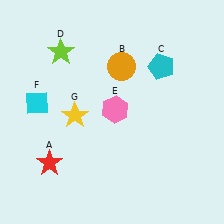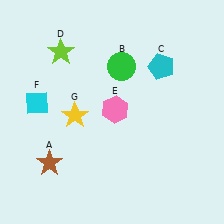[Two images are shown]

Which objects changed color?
A changed from red to brown. B changed from orange to green.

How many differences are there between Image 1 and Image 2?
There are 2 differences between the two images.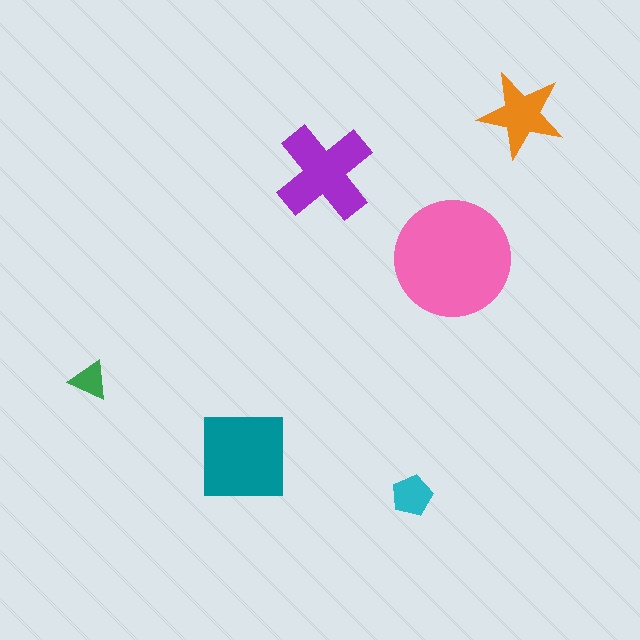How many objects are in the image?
There are 6 objects in the image.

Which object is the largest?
The pink circle.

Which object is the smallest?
The green triangle.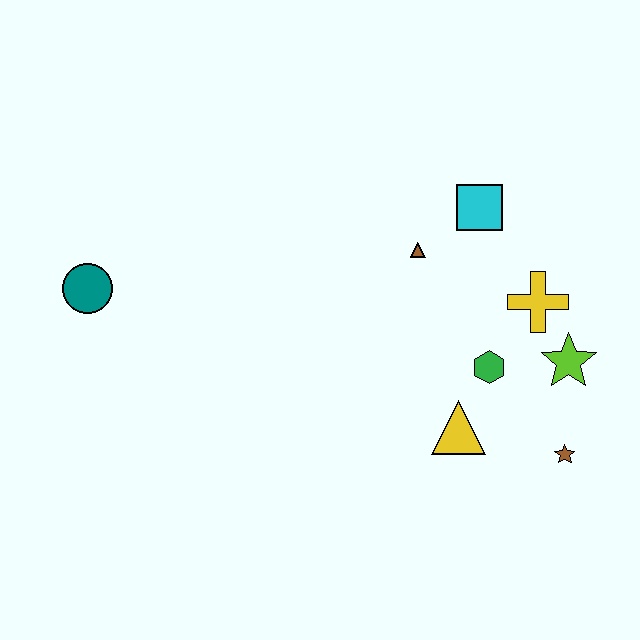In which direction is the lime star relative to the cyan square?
The lime star is below the cyan square.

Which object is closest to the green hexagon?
The yellow triangle is closest to the green hexagon.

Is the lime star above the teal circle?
No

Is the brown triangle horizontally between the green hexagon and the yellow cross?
No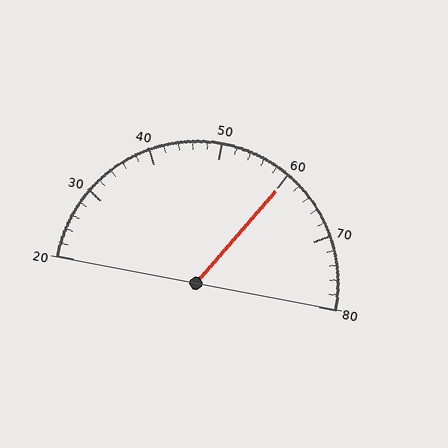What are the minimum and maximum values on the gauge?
The gauge ranges from 20 to 80.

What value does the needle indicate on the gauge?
The needle indicates approximately 60.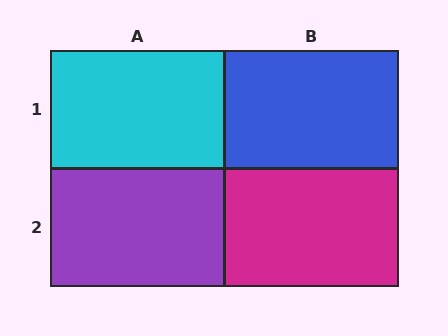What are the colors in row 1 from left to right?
Cyan, blue.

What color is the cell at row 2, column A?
Purple.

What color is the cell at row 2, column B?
Magenta.